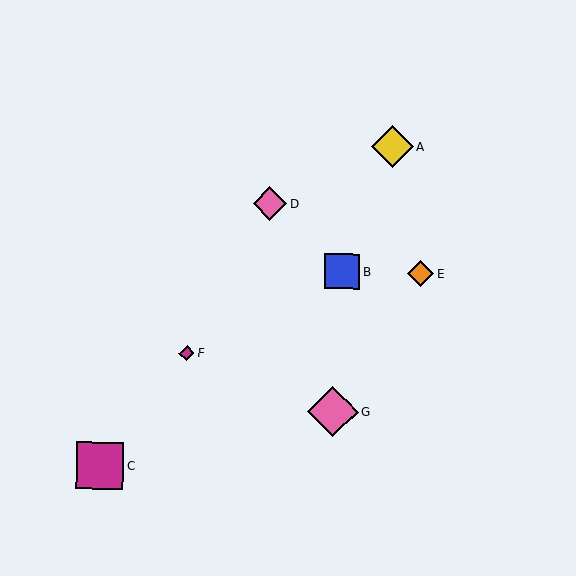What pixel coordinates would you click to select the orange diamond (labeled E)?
Click at (421, 274) to select the orange diamond E.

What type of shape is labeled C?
Shape C is a magenta square.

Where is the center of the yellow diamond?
The center of the yellow diamond is at (393, 146).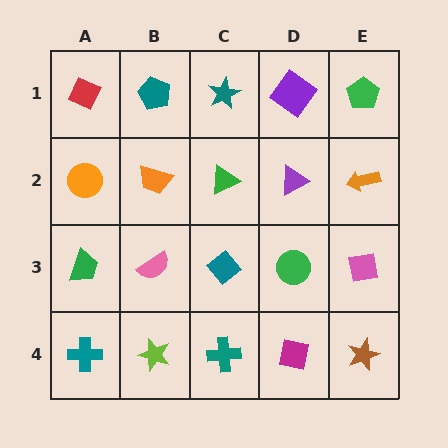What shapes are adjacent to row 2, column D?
A purple diamond (row 1, column D), a green circle (row 3, column D), a green triangle (row 2, column C), an orange arrow (row 2, column E).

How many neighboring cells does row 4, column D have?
3.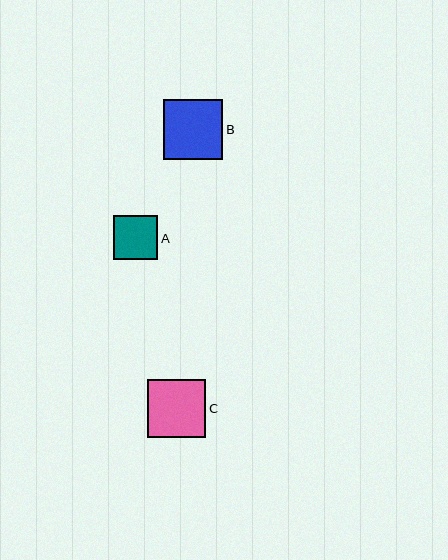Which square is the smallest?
Square A is the smallest with a size of approximately 44 pixels.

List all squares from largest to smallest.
From largest to smallest: B, C, A.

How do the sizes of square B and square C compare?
Square B and square C are approximately the same size.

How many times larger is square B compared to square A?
Square B is approximately 1.3 times the size of square A.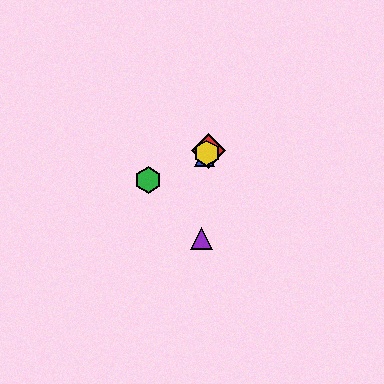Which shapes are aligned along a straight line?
The red diamond, the blue triangle, the yellow hexagon are aligned along a straight line.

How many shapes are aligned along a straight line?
3 shapes (the red diamond, the blue triangle, the yellow hexagon) are aligned along a straight line.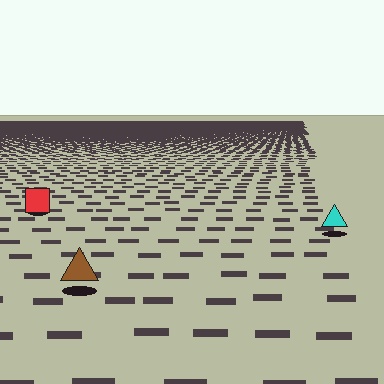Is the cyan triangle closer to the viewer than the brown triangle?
No. The brown triangle is closer — you can tell from the texture gradient: the ground texture is coarser near it.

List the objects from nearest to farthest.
From nearest to farthest: the brown triangle, the cyan triangle, the red square.